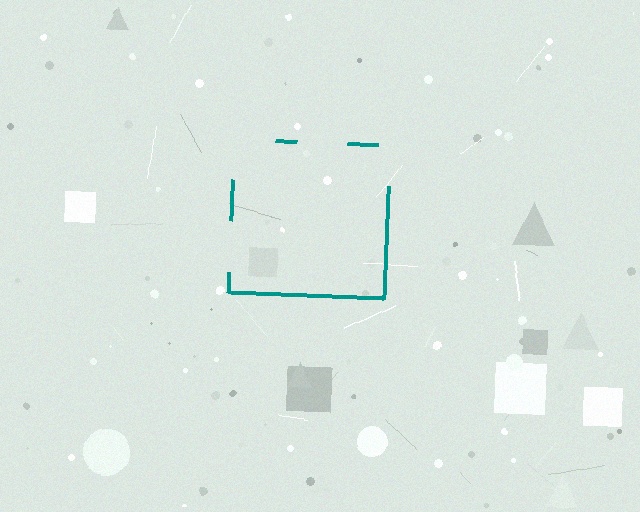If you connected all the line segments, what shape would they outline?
They would outline a square.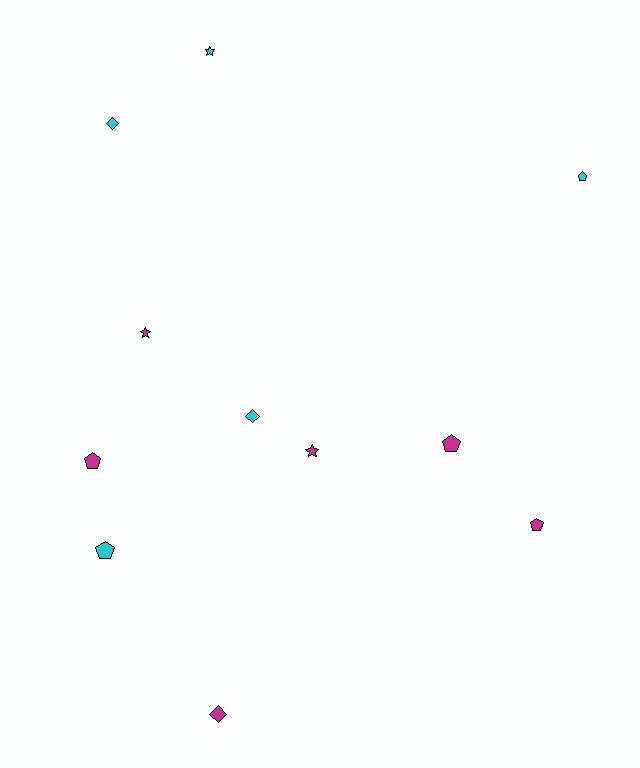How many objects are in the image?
There are 11 objects.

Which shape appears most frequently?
Pentagon, with 5 objects.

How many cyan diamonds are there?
There are 2 cyan diamonds.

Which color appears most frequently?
Magenta, with 6 objects.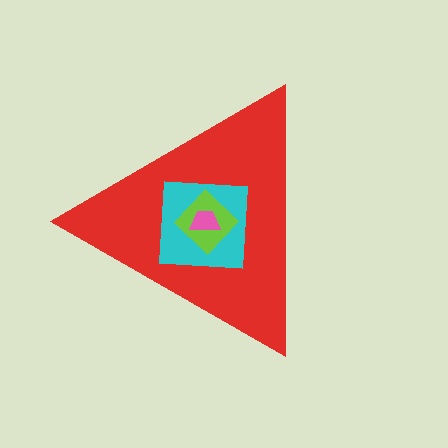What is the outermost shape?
The red triangle.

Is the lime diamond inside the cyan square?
Yes.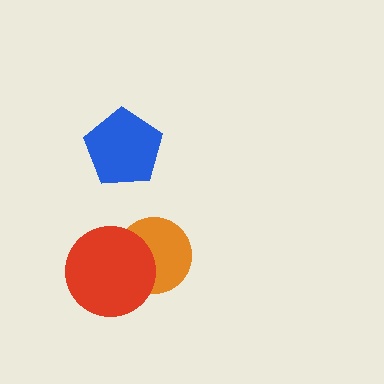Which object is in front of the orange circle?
The red circle is in front of the orange circle.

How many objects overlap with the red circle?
1 object overlaps with the red circle.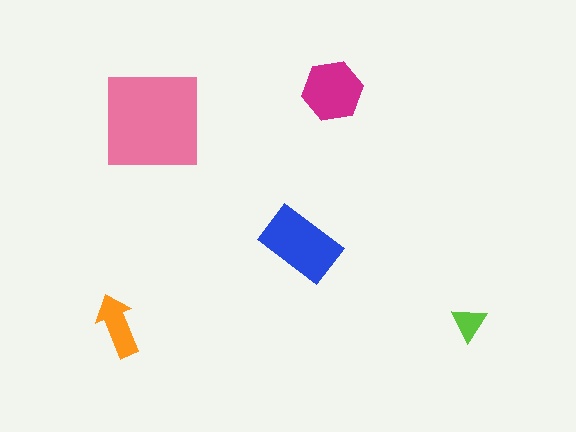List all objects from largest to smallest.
The pink square, the blue rectangle, the magenta hexagon, the orange arrow, the lime triangle.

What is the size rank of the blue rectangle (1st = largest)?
2nd.